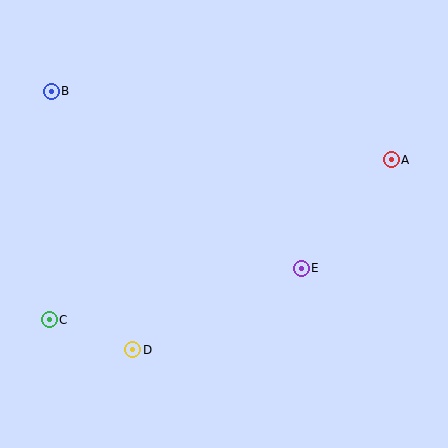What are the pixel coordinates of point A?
Point A is at (391, 160).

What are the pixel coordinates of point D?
Point D is at (133, 350).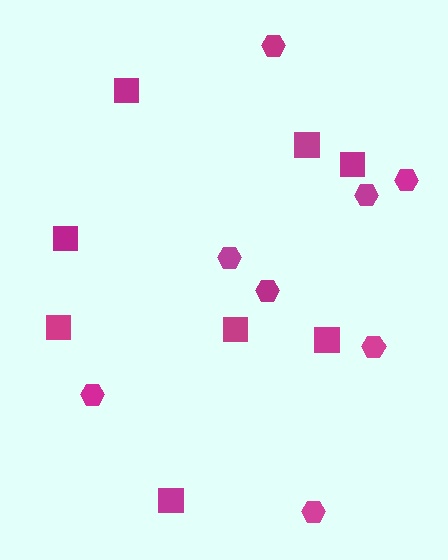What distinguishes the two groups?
There are 2 groups: one group of hexagons (8) and one group of squares (8).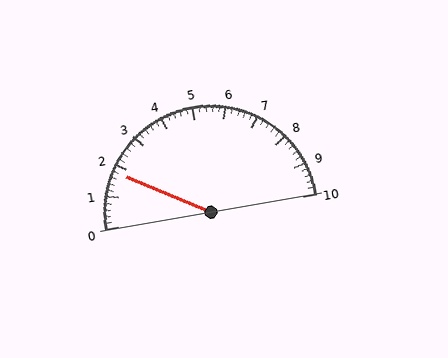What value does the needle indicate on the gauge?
The needle indicates approximately 1.8.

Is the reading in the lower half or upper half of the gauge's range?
The reading is in the lower half of the range (0 to 10).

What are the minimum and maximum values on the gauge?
The gauge ranges from 0 to 10.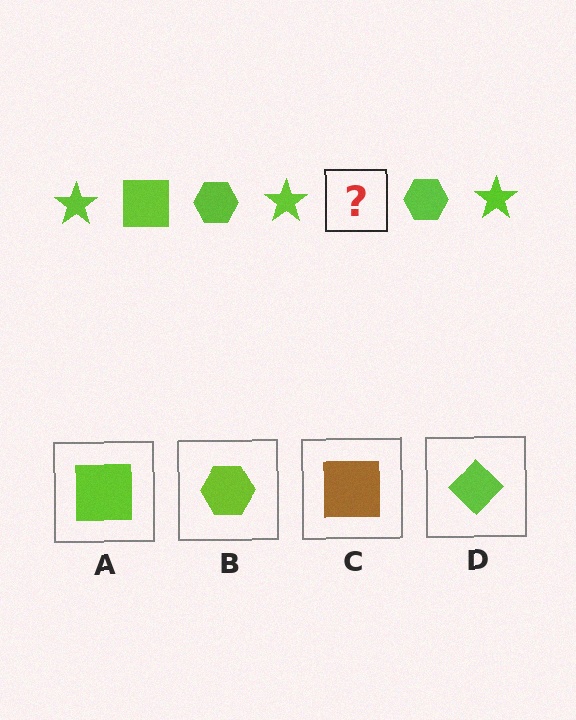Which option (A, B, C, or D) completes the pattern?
A.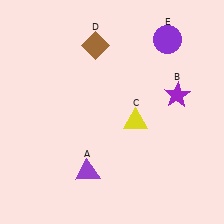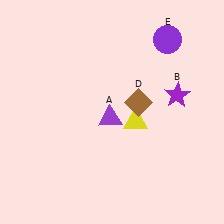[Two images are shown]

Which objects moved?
The objects that moved are: the purple triangle (A), the brown diamond (D).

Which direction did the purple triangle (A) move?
The purple triangle (A) moved up.